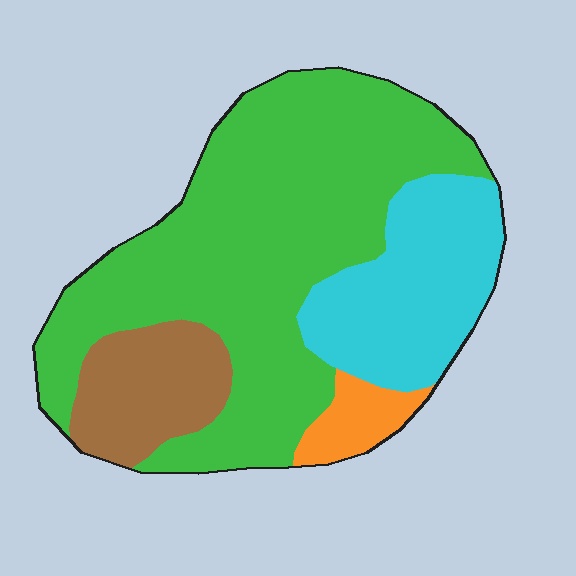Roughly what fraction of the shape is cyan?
Cyan covers around 20% of the shape.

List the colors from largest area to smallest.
From largest to smallest: green, cyan, brown, orange.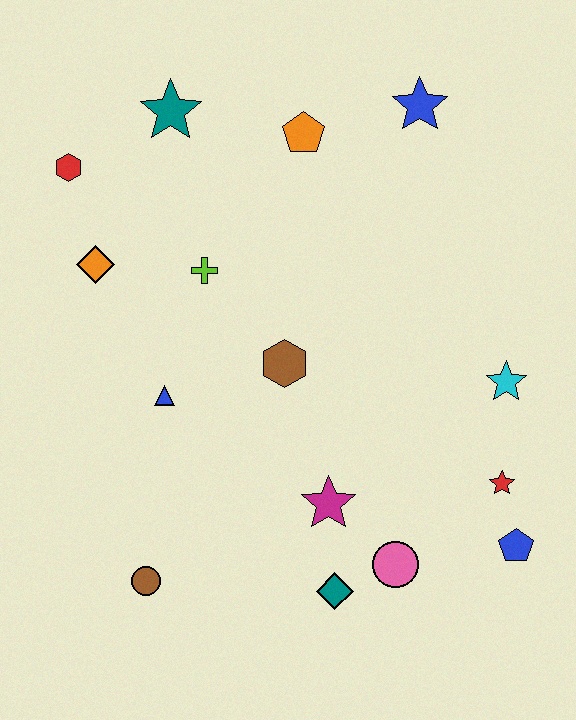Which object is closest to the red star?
The blue pentagon is closest to the red star.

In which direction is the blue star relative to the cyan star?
The blue star is above the cyan star.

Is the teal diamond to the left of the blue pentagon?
Yes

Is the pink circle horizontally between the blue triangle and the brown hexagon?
No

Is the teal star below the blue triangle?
No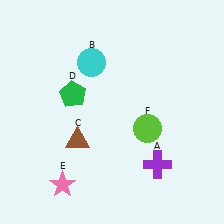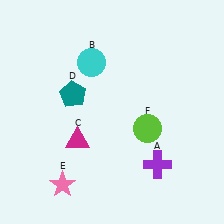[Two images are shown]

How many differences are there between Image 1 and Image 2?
There are 2 differences between the two images.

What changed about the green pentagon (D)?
In Image 1, D is green. In Image 2, it changed to teal.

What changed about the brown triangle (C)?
In Image 1, C is brown. In Image 2, it changed to magenta.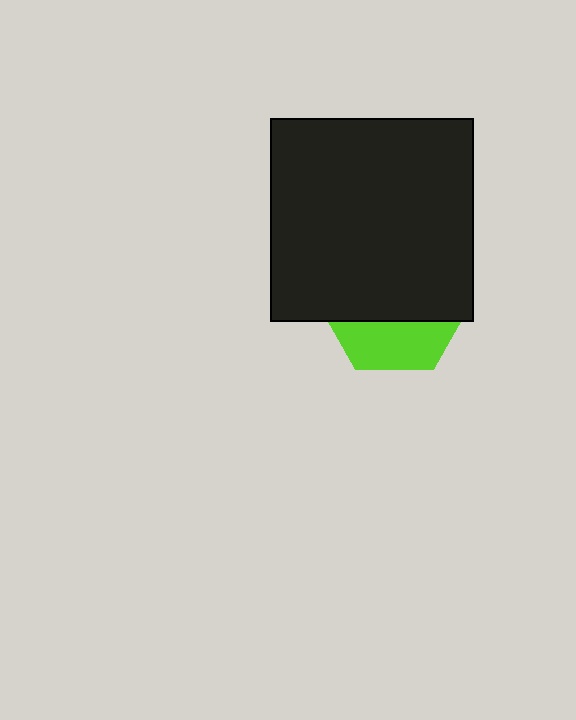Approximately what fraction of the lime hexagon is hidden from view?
Roughly 67% of the lime hexagon is hidden behind the black square.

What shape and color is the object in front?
The object in front is a black square.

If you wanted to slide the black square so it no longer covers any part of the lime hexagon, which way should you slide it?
Slide it up — that is the most direct way to separate the two shapes.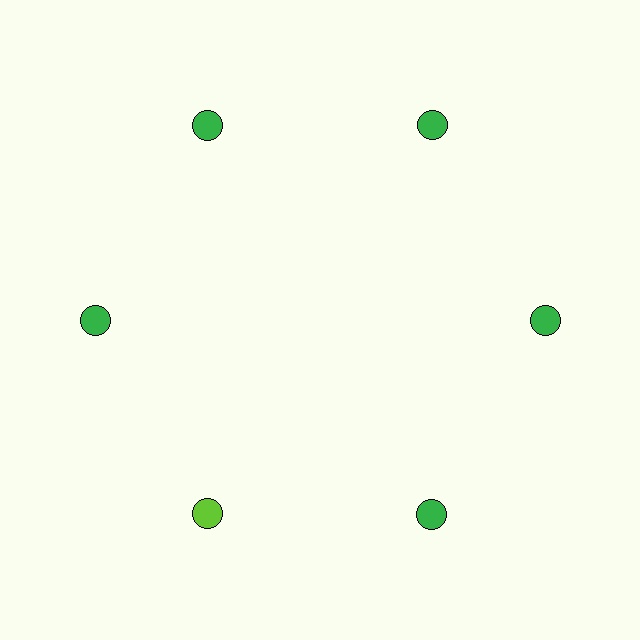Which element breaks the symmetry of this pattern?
The lime circle at roughly the 7 o'clock position breaks the symmetry. All other shapes are green circles.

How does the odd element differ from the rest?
It has a different color: lime instead of green.